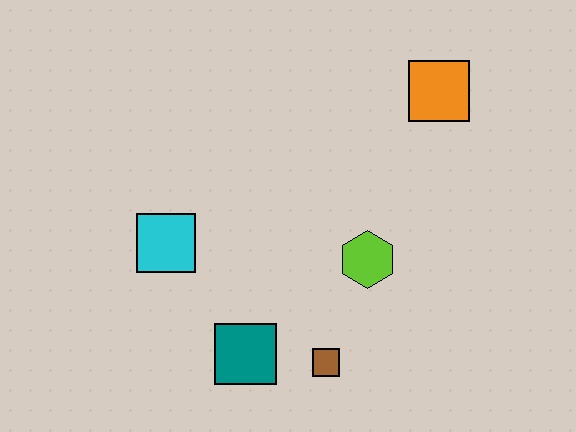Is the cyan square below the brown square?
No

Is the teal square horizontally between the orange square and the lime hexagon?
No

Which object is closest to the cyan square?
The teal square is closest to the cyan square.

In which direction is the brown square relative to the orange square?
The brown square is below the orange square.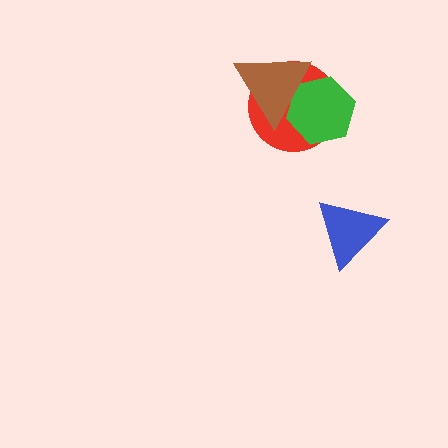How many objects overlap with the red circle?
2 objects overlap with the red circle.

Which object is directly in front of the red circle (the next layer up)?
The green hexagon is directly in front of the red circle.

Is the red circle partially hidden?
Yes, it is partially covered by another shape.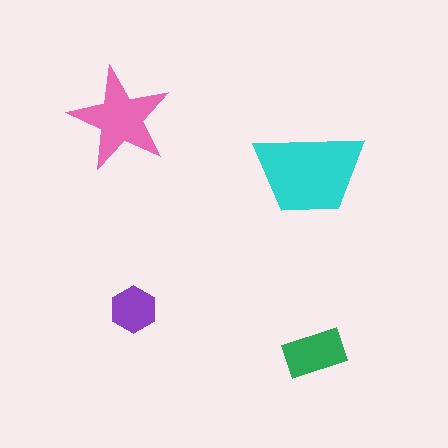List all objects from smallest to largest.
The purple hexagon, the green rectangle, the pink star, the cyan trapezoid.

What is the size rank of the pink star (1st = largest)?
2nd.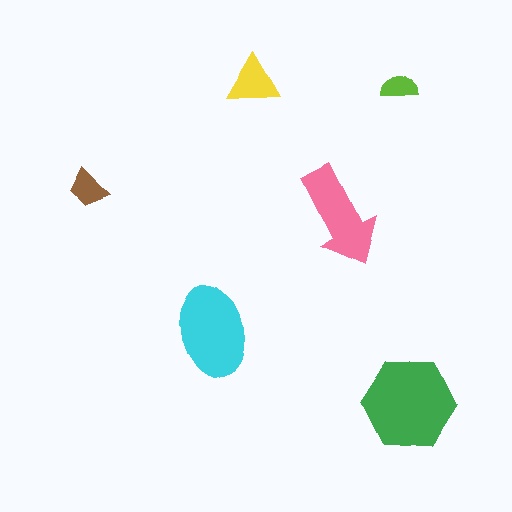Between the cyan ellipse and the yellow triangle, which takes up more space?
The cyan ellipse.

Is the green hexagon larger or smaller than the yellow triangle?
Larger.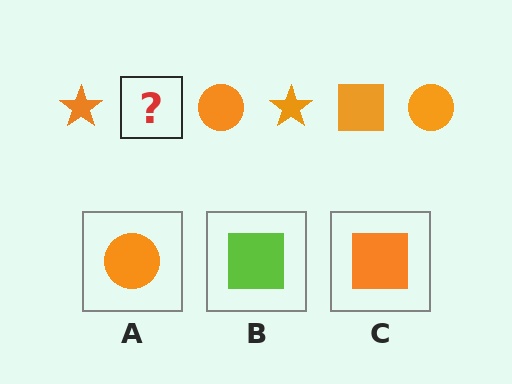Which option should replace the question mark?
Option C.